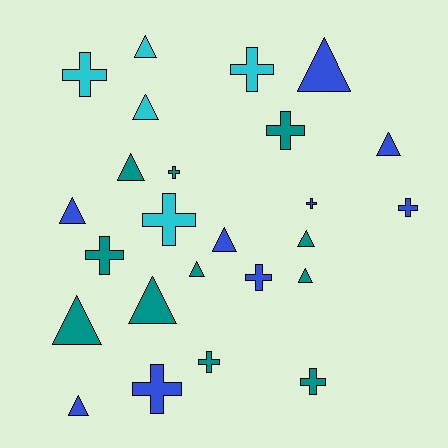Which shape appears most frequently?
Triangle, with 13 objects.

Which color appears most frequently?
Teal, with 11 objects.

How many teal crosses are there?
There are 5 teal crosses.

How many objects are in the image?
There are 25 objects.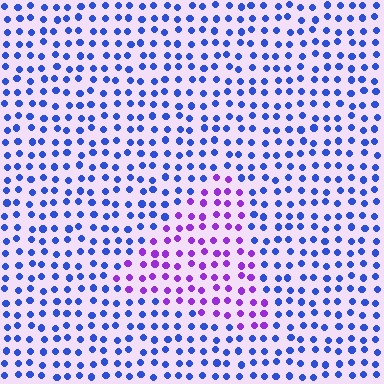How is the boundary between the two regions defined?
The boundary is defined purely by a slight shift in hue (about 51 degrees). Spacing, size, and orientation are identical on both sides.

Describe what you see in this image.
The image is filled with small blue elements in a uniform arrangement. A triangle-shaped region is visible where the elements are tinted to a slightly different hue, forming a subtle color boundary.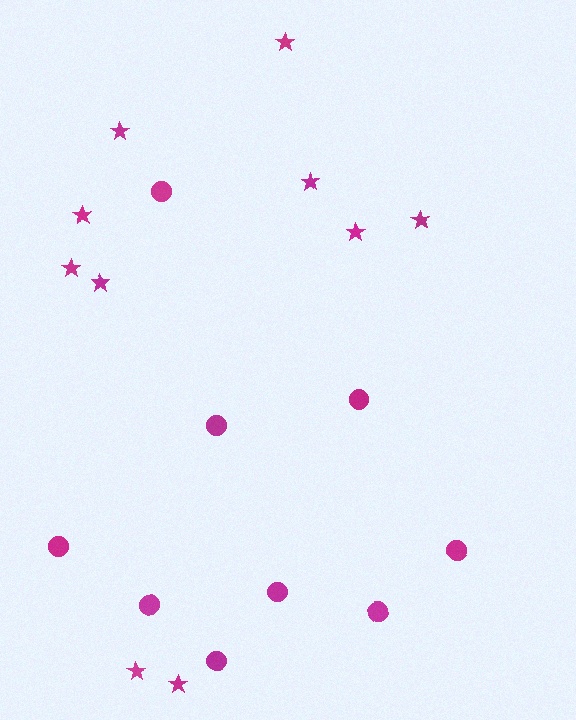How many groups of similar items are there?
There are 2 groups: one group of circles (9) and one group of stars (10).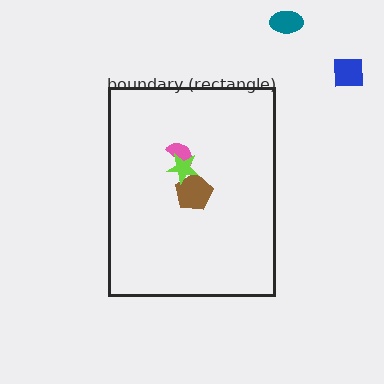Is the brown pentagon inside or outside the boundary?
Inside.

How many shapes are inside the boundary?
3 inside, 2 outside.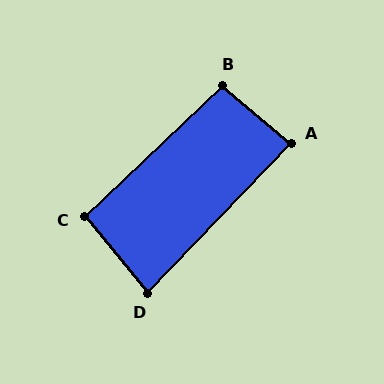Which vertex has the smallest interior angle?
D, at approximately 83 degrees.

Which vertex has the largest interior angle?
B, at approximately 97 degrees.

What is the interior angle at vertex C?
Approximately 94 degrees (approximately right).